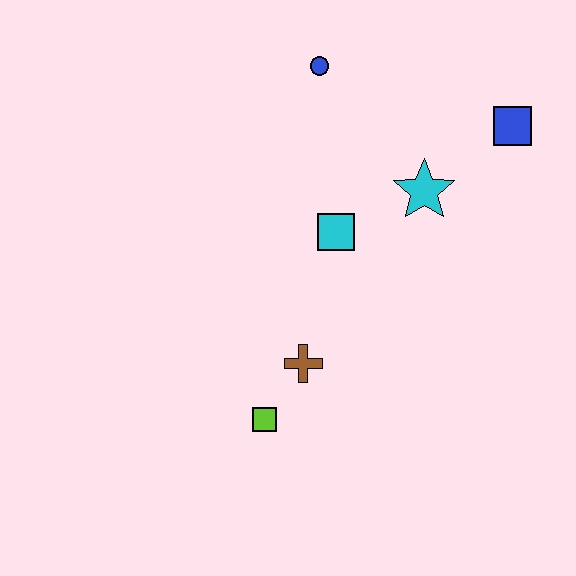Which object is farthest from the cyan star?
The lime square is farthest from the cyan star.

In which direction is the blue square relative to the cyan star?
The blue square is to the right of the cyan star.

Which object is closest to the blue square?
The cyan star is closest to the blue square.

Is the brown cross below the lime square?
No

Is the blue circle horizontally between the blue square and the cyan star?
No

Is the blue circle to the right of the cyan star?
No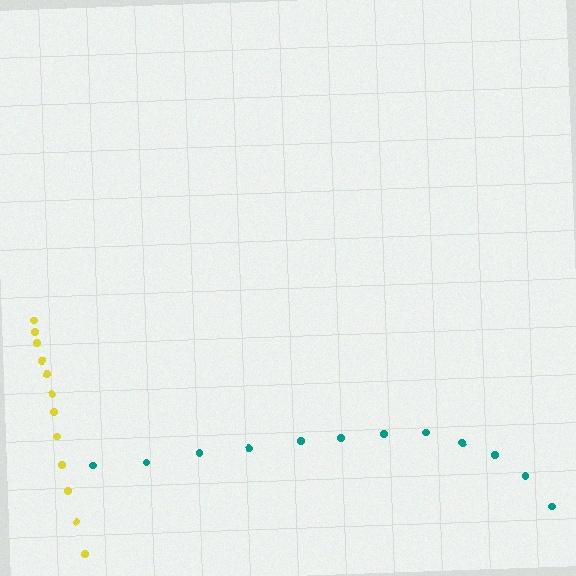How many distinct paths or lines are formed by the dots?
There are 2 distinct paths.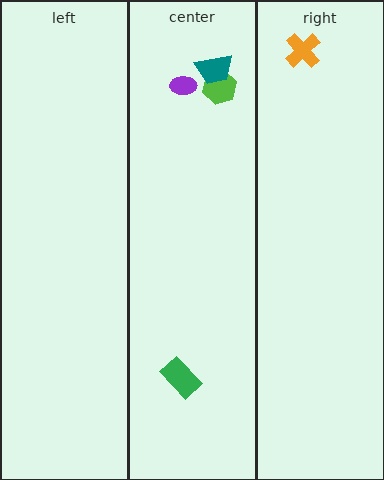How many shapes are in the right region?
1.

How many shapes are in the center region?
4.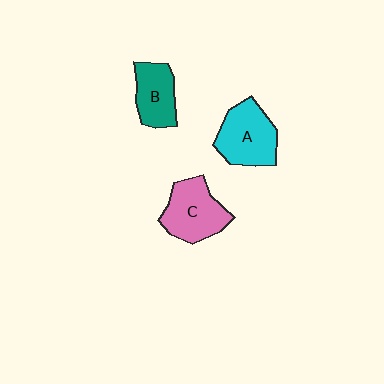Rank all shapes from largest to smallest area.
From largest to smallest: A (cyan), C (pink), B (teal).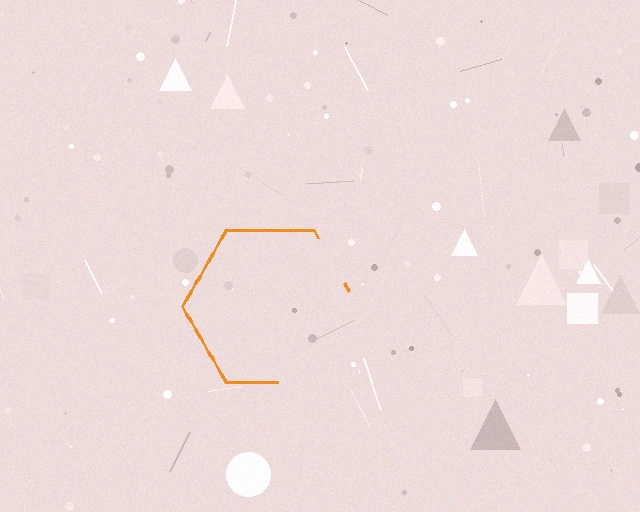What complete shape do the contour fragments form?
The contour fragments form a hexagon.